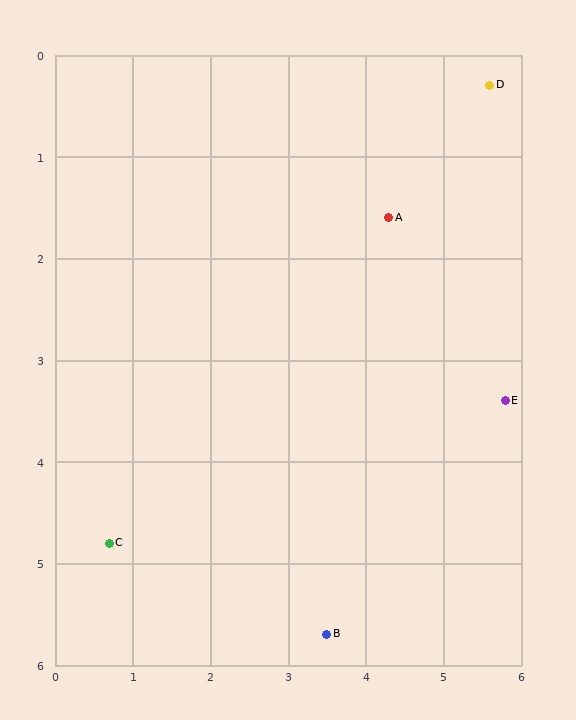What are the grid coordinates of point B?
Point B is at approximately (3.5, 5.7).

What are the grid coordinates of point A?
Point A is at approximately (4.3, 1.6).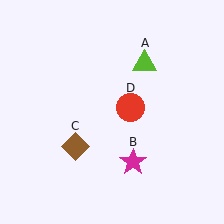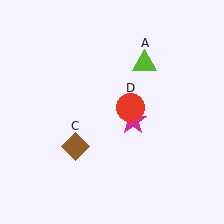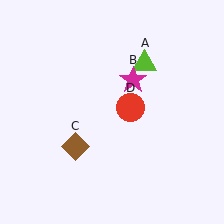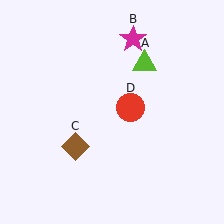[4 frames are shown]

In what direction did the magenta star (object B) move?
The magenta star (object B) moved up.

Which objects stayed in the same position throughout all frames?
Lime triangle (object A) and brown diamond (object C) and red circle (object D) remained stationary.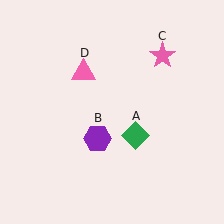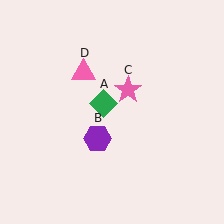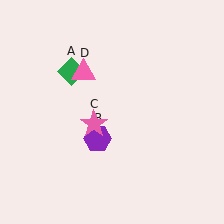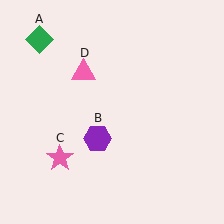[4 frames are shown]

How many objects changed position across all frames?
2 objects changed position: green diamond (object A), pink star (object C).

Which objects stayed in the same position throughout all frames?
Purple hexagon (object B) and pink triangle (object D) remained stationary.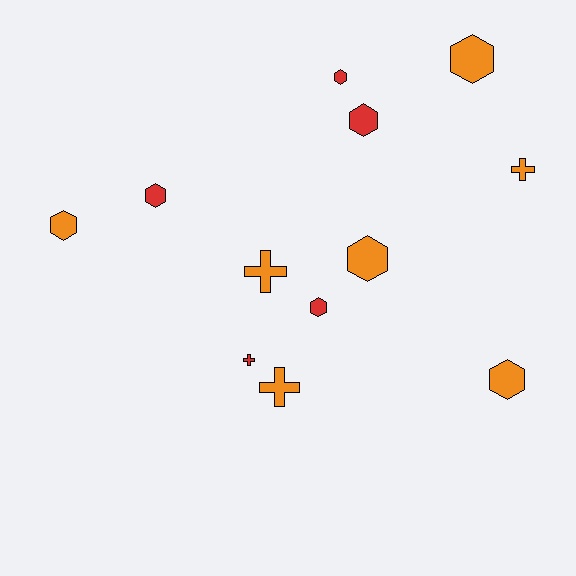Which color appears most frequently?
Orange, with 7 objects.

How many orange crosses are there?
There are 3 orange crosses.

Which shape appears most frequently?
Hexagon, with 8 objects.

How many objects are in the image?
There are 12 objects.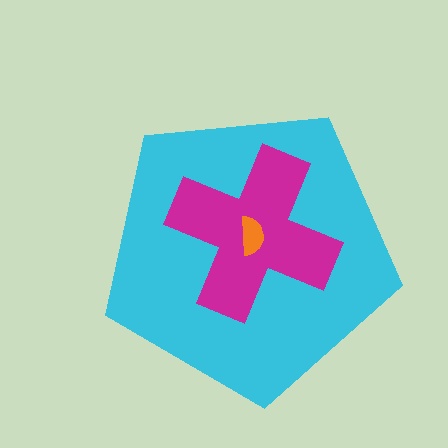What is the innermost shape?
The orange semicircle.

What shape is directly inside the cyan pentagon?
The magenta cross.